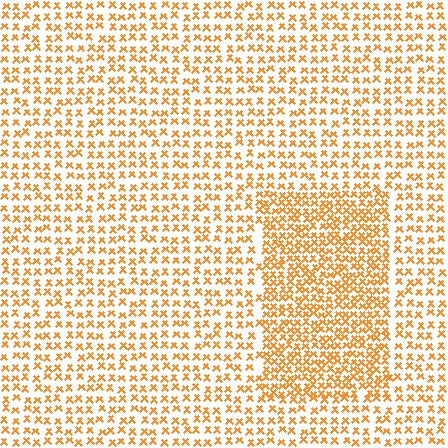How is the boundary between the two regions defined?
The boundary is defined by a change in element density (approximately 1.8x ratio). All elements are the same color, size, and shape.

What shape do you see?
I see a rectangle.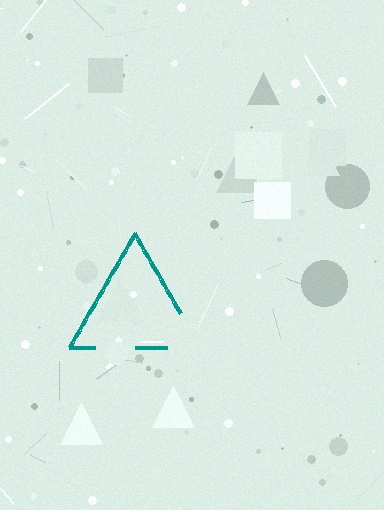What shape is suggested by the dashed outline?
The dashed outline suggests a triangle.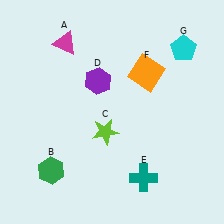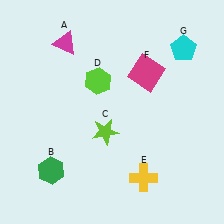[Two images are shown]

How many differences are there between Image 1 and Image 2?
There are 3 differences between the two images.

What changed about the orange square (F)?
In Image 1, F is orange. In Image 2, it changed to magenta.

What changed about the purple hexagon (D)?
In Image 1, D is purple. In Image 2, it changed to lime.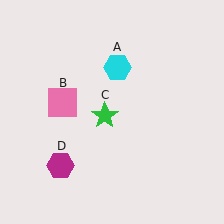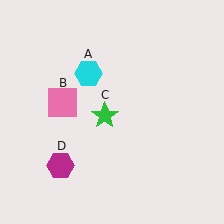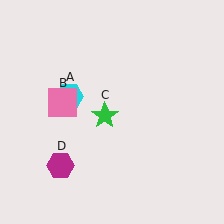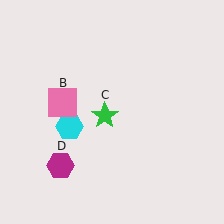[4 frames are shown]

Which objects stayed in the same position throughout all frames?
Pink square (object B) and green star (object C) and magenta hexagon (object D) remained stationary.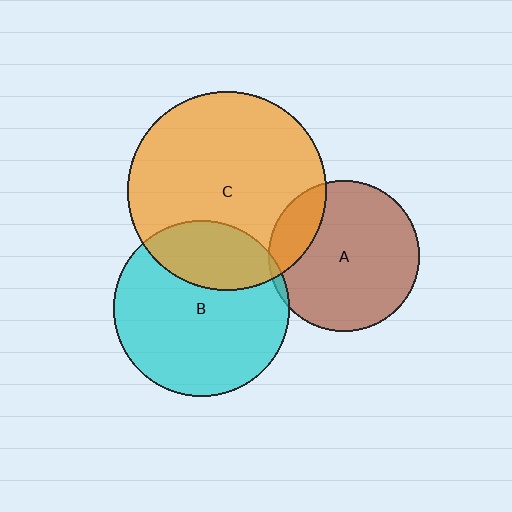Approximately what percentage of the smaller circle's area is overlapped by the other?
Approximately 25%.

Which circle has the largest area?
Circle C (orange).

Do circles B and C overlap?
Yes.